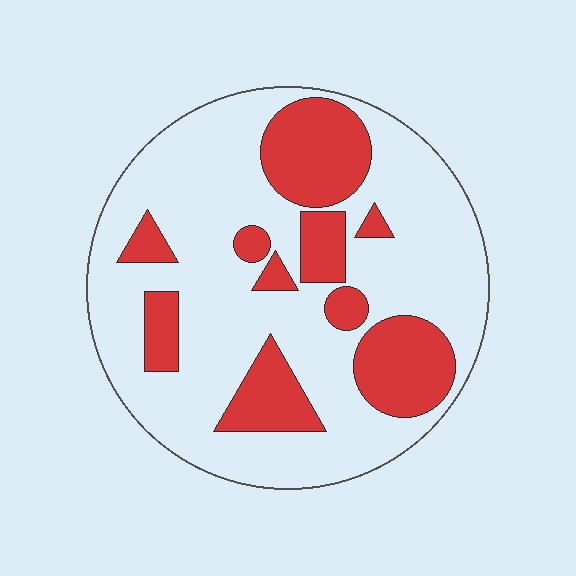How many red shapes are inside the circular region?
10.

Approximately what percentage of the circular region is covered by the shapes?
Approximately 30%.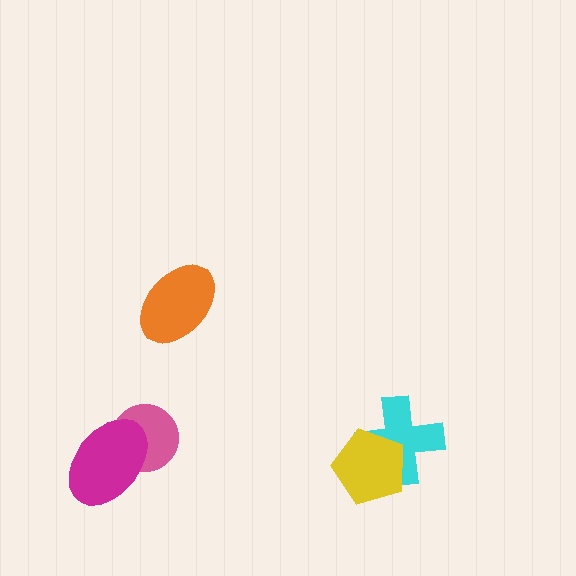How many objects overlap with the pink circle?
1 object overlaps with the pink circle.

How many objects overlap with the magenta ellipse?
1 object overlaps with the magenta ellipse.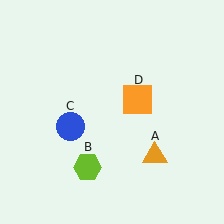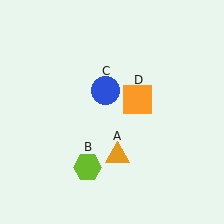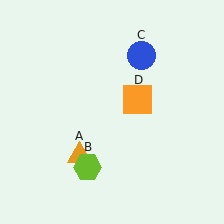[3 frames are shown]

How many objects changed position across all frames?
2 objects changed position: orange triangle (object A), blue circle (object C).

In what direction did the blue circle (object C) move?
The blue circle (object C) moved up and to the right.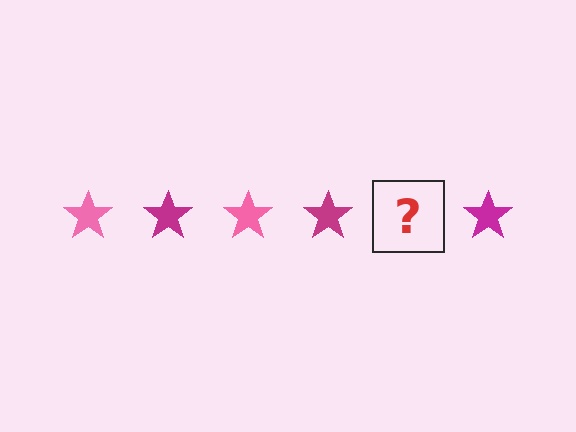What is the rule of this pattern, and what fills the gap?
The rule is that the pattern cycles through pink, magenta stars. The gap should be filled with a pink star.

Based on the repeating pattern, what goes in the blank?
The blank should be a pink star.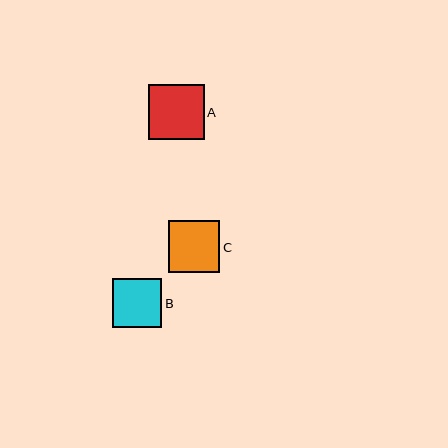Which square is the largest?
Square A is the largest with a size of approximately 56 pixels.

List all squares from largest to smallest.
From largest to smallest: A, C, B.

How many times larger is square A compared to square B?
Square A is approximately 1.1 times the size of square B.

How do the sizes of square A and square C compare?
Square A and square C are approximately the same size.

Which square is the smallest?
Square B is the smallest with a size of approximately 49 pixels.